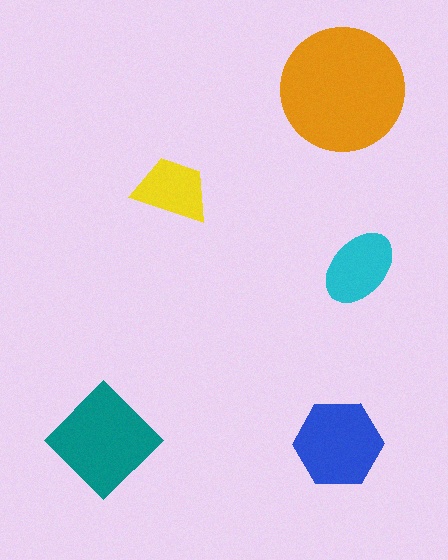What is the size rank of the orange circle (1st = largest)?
1st.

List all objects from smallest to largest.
The yellow trapezoid, the cyan ellipse, the blue hexagon, the teal diamond, the orange circle.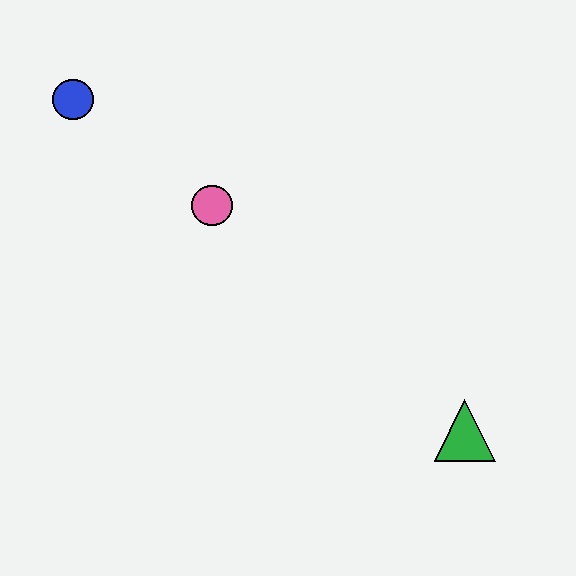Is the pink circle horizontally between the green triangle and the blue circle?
Yes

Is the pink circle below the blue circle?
Yes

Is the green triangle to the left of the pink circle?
No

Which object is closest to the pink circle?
The blue circle is closest to the pink circle.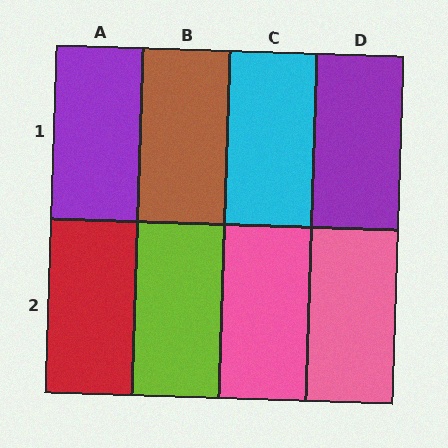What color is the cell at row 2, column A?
Red.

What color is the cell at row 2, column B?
Lime.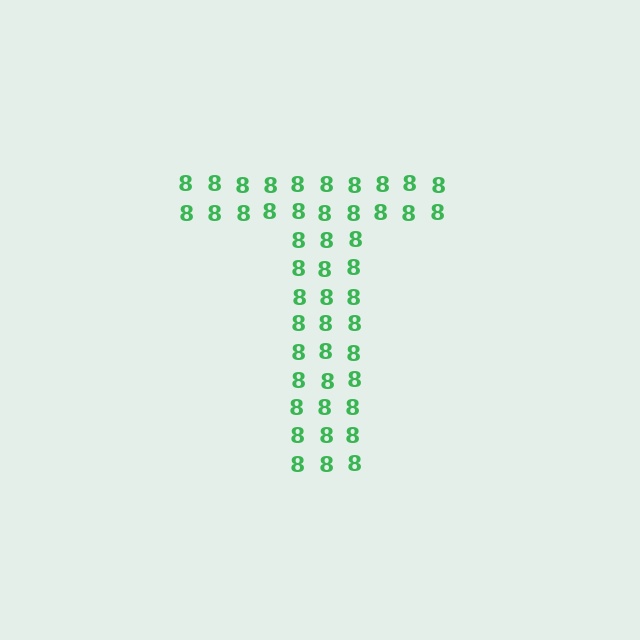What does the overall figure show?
The overall figure shows the letter T.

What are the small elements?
The small elements are digit 8's.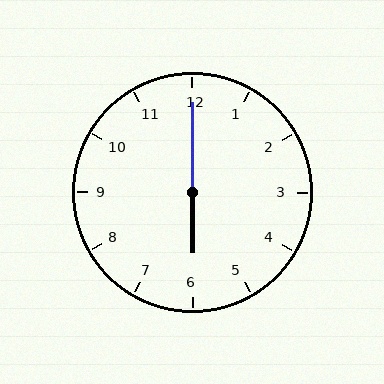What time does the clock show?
6:00.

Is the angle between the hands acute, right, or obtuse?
It is obtuse.